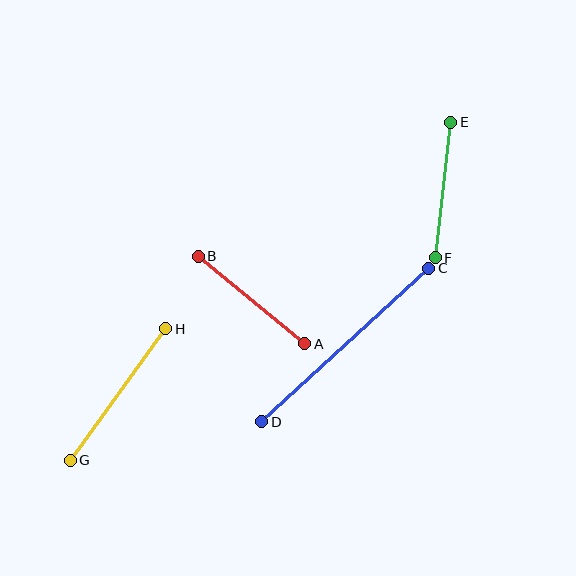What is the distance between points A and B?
The distance is approximately 138 pixels.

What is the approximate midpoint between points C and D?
The midpoint is at approximately (345, 345) pixels.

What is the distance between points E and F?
The distance is approximately 136 pixels.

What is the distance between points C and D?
The distance is approximately 227 pixels.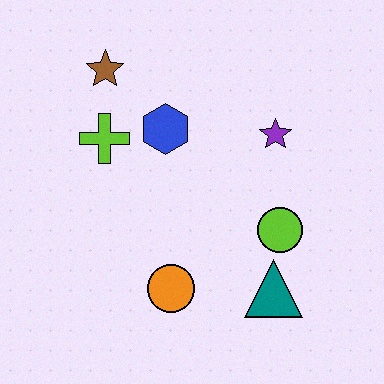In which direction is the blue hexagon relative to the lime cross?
The blue hexagon is to the right of the lime cross.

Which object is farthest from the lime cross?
The teal triangle is farthest from the lime cross.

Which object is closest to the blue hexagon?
The lime cross is closest to the blue hexagon.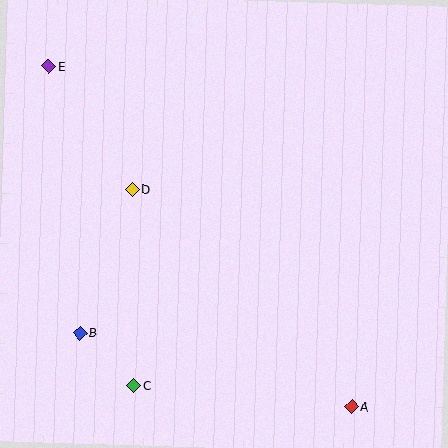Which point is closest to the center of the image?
Point D at (132, 189) is closest to the center.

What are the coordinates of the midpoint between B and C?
The midpoint between B and C is at (107, 359).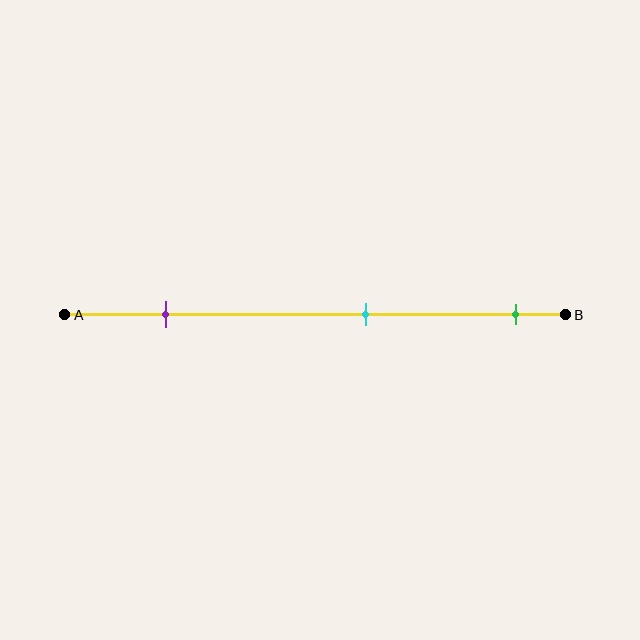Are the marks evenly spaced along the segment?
Yes, the marks are approximately evenly spaced.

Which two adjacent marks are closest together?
The cyan and green marks are the closest adjacent pair.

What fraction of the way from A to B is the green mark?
The green mark is approximately 90% (0.9) of the way from A to B.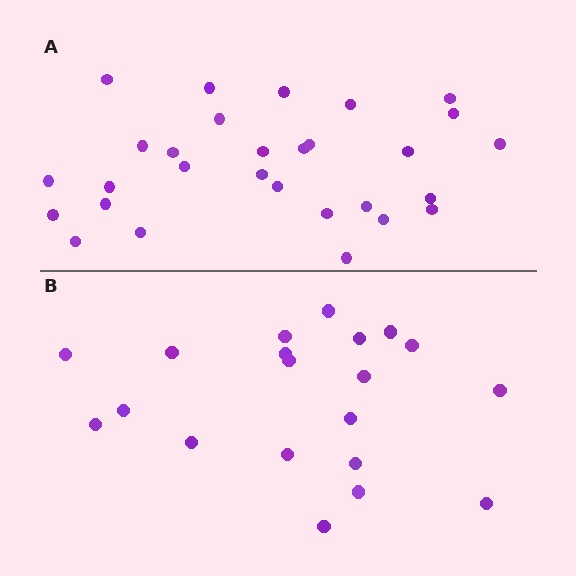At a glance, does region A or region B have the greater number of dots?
Region A (the top region) has more dots.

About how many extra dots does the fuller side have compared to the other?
Region A has roughly 8 or so more dots than region B.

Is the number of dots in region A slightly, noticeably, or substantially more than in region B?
Region A has substantially more. The ratio is roughly 1.4 to 1.